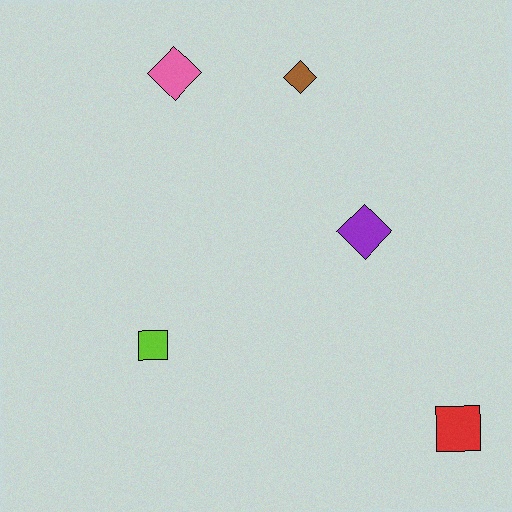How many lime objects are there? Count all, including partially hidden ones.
There is 1 lime object.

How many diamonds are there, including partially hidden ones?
There are 3 diamonds.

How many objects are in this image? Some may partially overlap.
There are 5 objects.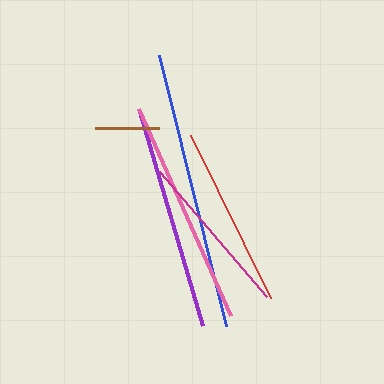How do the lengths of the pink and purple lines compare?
The pink and purple lines are approximately the same length.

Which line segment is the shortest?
The brown line is the shortest at approximately 64 pixels.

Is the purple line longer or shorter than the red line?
The purple line is longer than the red line.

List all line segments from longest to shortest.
From longest to shortest: blue, pink, purple, red, magenta, brown.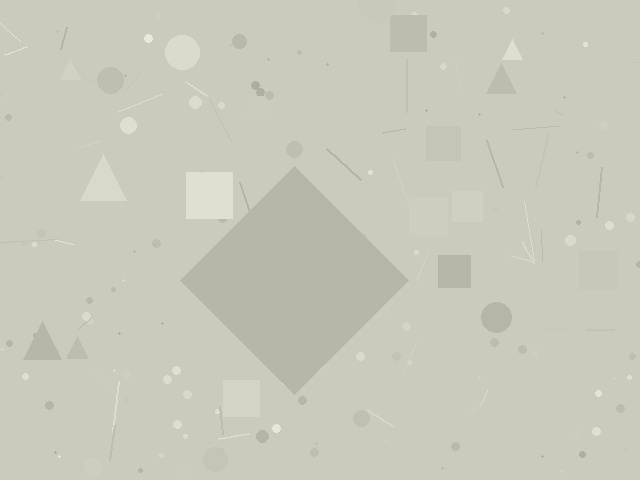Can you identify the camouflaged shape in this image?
The camouflaged shape is a diamond.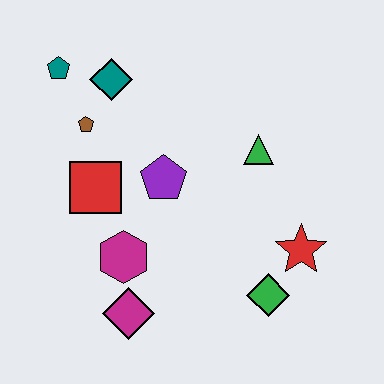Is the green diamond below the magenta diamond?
No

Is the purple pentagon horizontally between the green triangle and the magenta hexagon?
Yes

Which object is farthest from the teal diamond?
The green diamond is farthest from the teal diamond.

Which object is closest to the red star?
The green diamond is closest to the red star.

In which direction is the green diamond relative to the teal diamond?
The green diamond is below the teal diamond.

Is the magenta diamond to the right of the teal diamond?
Yes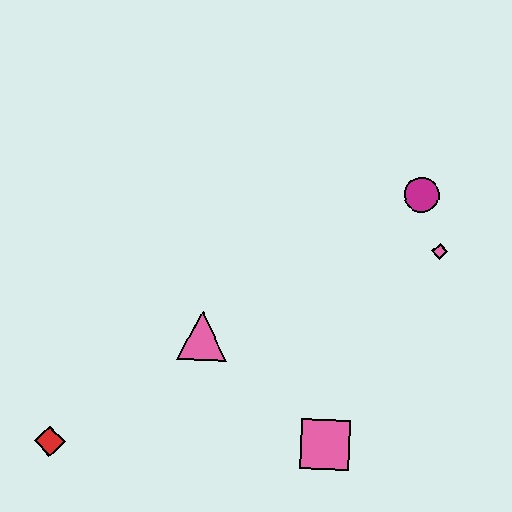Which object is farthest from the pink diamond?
The red diamond is farthest from the pink diamond.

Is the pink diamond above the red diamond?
Yes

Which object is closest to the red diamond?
The pink triangle is closest to the red diamond.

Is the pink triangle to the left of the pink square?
Yes